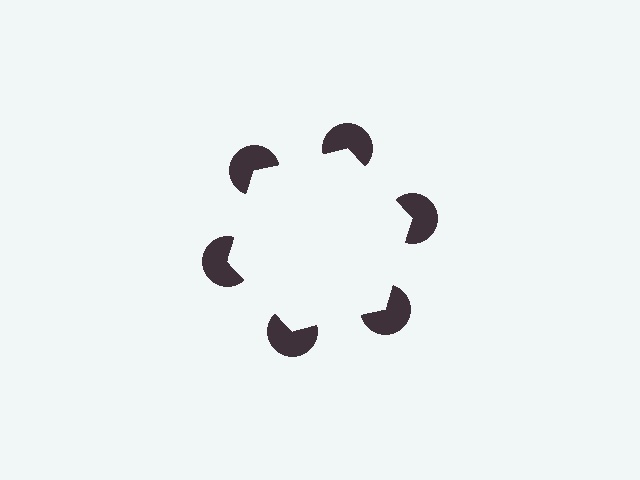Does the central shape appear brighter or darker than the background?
It typically appears slightly brighter than the background, even though no actual brightness change is drawn.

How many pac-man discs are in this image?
There are 6 — one at each vertex of the illusory hexagon.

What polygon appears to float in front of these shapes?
An illusory hexagon — its edges are inferred from the aligned wedge cuts in the pac-man discs, not physically drawn.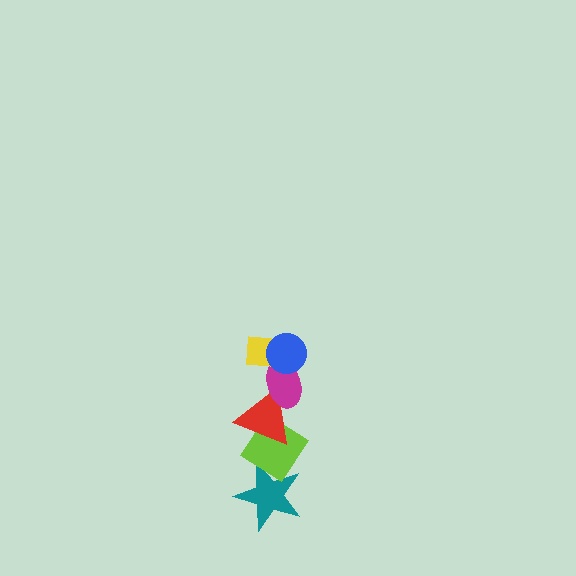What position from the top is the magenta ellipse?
The magenta ellipse is 3rd from the top.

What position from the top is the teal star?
The teal star is 6th from the top.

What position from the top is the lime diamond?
The lime diamond is 5th from the top.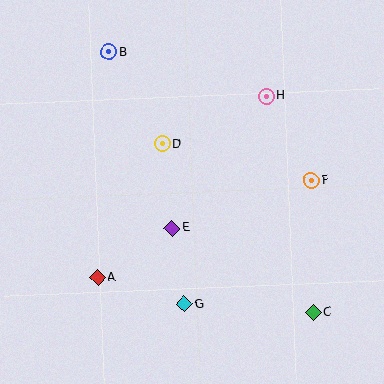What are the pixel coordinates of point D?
Point D is at (162, 144).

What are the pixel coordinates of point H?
Point H is at (267, 96).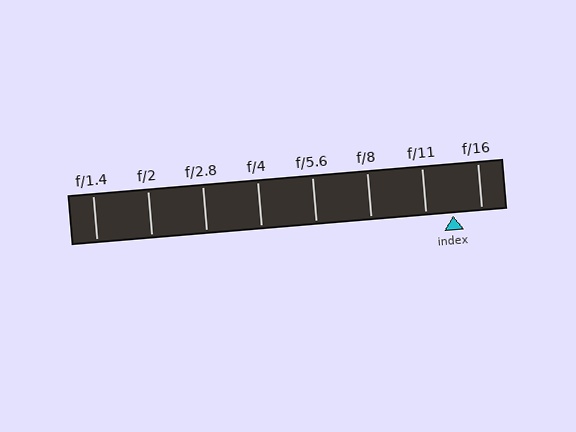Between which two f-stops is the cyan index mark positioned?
The index mark is between f/11 and f/16.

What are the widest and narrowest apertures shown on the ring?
The widest aperture shown is f/1.4 and the narrowest is f/16.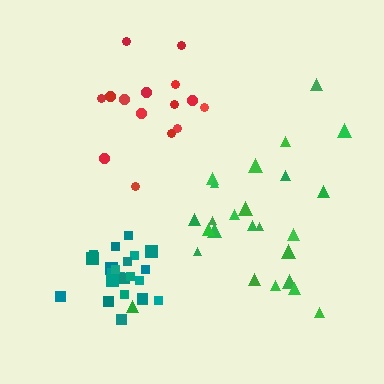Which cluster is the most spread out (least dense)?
Green.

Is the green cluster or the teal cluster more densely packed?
Teal.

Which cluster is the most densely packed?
Teal.